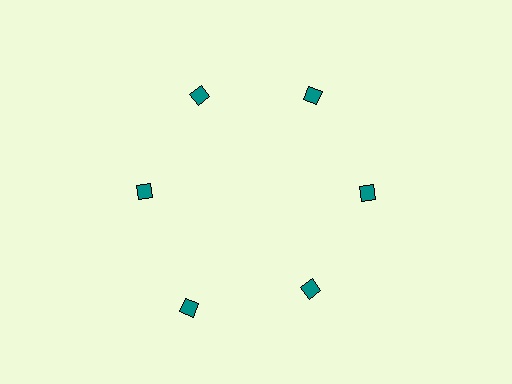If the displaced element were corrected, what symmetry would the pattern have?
It would have 6-fold rotational symmetry — the pattern would map onto itself every 60 degrees.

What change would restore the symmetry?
The symmetry would be restored by moving it inward, back onto the ring so that all 6 diamonds sit at equal angles and equal distance from the center.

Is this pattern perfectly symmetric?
No. The 6 teal diamonds are arranged in a ring, but one element near the 7 o'clock position is pushed outward from the center, breaking the 6-fold rotational symmetry.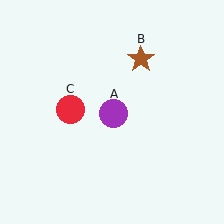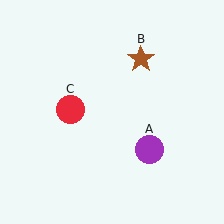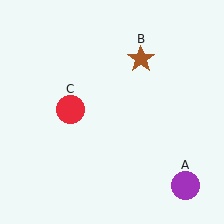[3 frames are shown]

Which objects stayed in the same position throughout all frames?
Brown star (object B) and red circle (object C) remained stationary.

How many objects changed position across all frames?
1 object changed position: purple circle (object A).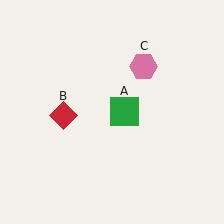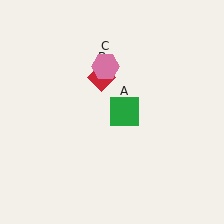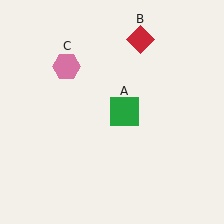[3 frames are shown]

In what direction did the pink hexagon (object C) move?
The pink hexagon (object C) moved left.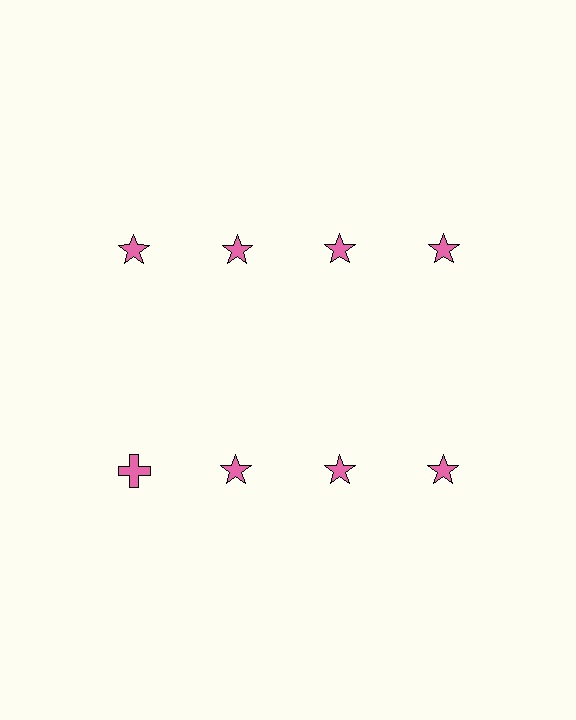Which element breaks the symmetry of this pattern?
The pink cross in the second row, leftmost column breaks the symmetry. All other shapes are pink stars.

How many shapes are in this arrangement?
There are 8 shapes arranged in a grid pattern.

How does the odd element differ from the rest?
It has a different shape: cross instead of star.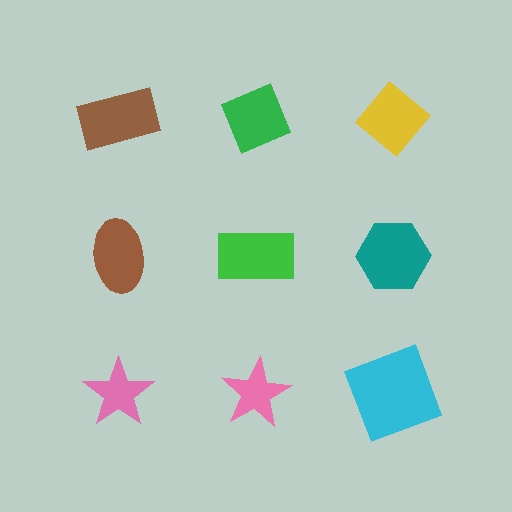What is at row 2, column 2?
A green rectangle.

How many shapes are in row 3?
3 shapes.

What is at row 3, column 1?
A pink star.